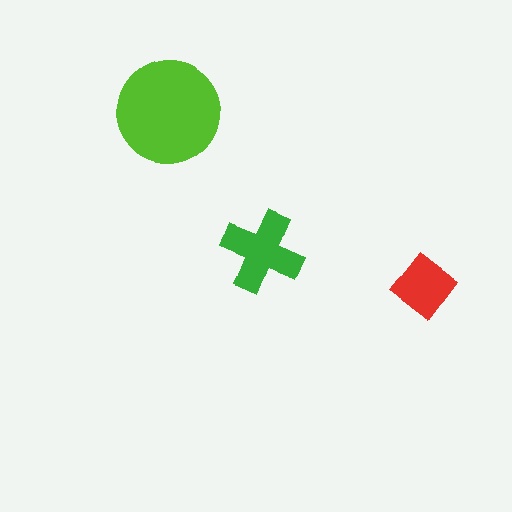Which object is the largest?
The lime circle.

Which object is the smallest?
The red diamond.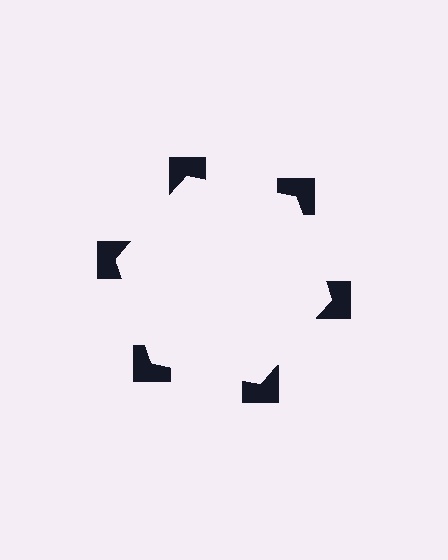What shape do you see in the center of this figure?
An illusory hexagon — its edges are inferred from the aligned wedge cuts in the notched squares, not physically drawn.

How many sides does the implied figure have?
6 sides.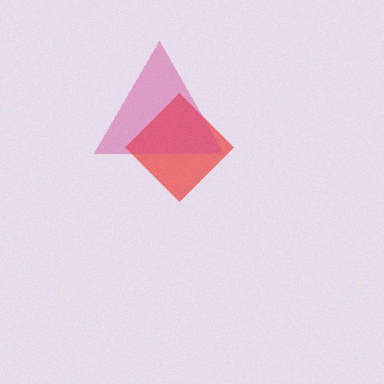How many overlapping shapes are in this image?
There are 2 overlapping shapes in the image.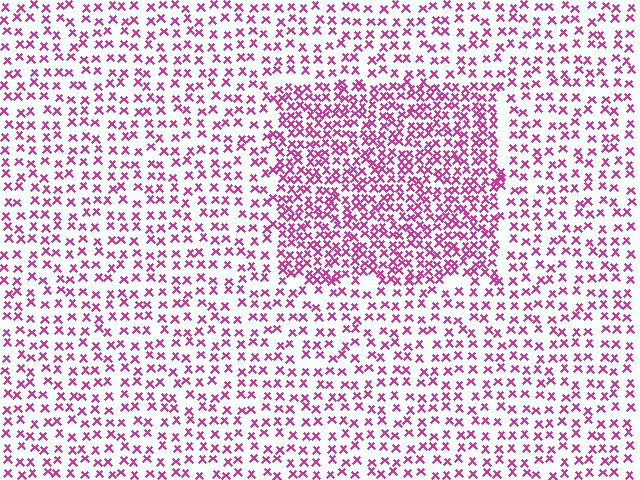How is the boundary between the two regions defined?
The boundary is defined by a change in element density (approximately 2.0x ratio). All elements are the same color, size, and shape.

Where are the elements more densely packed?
The elements are more densely packed inside the rectangle boundary.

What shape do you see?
I see a rectangle.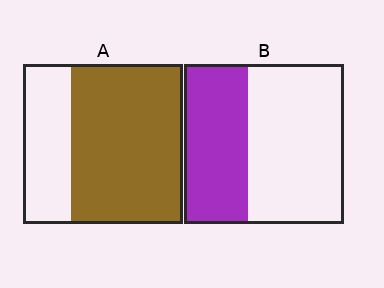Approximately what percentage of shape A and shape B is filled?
A is approximately 70% and B is approximately 40%.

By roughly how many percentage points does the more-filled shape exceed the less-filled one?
By roughly 30 percentage points (A over B).